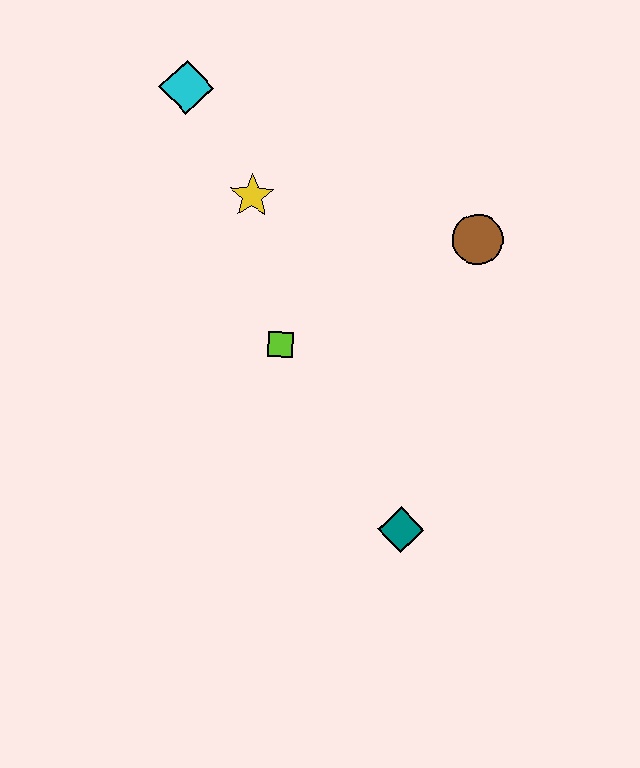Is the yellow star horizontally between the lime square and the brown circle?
No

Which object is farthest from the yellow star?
The teal diamond is farthest from the yellow star.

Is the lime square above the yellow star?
No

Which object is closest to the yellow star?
The cyan diamond is closest to the yellow star.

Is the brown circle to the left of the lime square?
No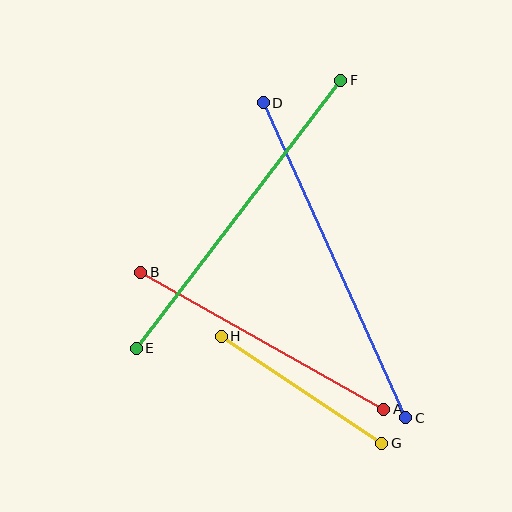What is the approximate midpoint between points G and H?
The midpoint is at approximately (302, 390) pixels.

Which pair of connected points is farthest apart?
Points C and D are farthest apart.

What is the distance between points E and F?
The distance is approximately 337 pixels.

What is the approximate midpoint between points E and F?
The midpoint is at approximately (239, 214) pixels.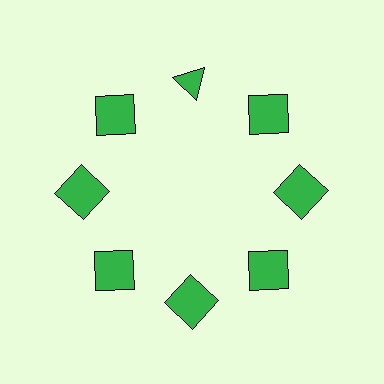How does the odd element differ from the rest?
It has a different shape: triangle instead of square.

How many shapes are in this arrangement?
There are 8 shapes arranged in a ring pattern.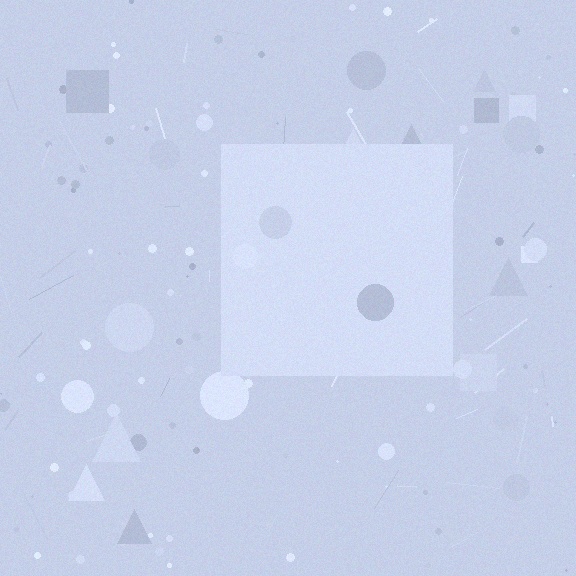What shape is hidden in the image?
A square is hidden in the image.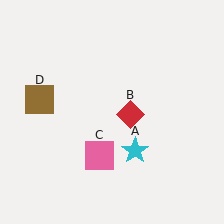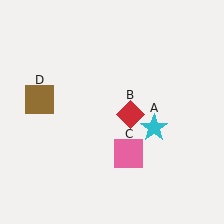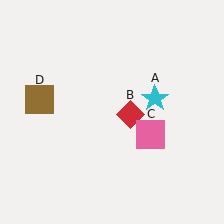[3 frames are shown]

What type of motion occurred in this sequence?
The cyan star (object A), pink square (object C) rotated counterclockwise around the center of the scene.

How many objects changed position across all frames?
2 objects changed position: cyan star (object A), pink square (object C).